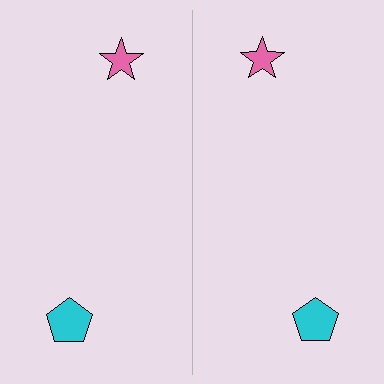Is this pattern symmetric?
Yes, this pattern has bilateral (reflection) symmetry.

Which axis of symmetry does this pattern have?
The pattern has a vertical axis of symmetry running through the center of the image.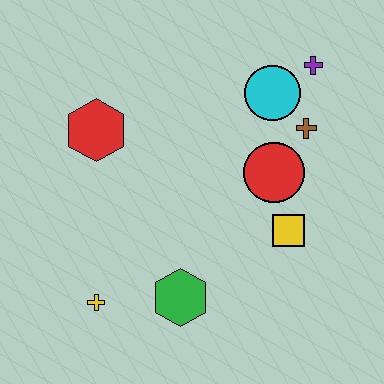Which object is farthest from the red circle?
The yellow cross is farthest from the red circle.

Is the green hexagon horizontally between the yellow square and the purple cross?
No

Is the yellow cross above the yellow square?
No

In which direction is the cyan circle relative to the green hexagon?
The cyan circle is above the green hexagon.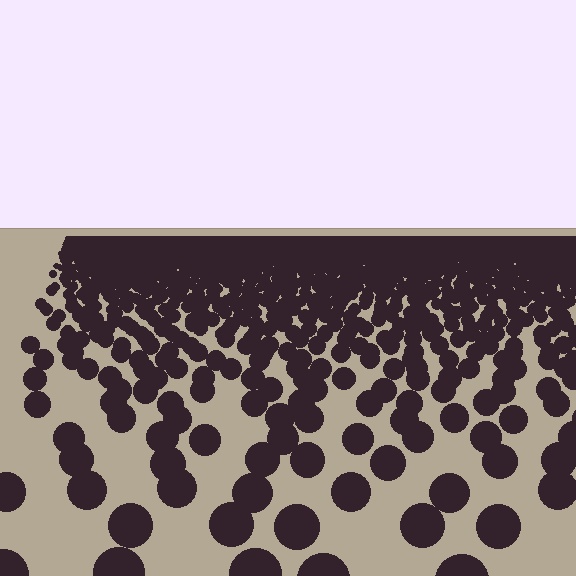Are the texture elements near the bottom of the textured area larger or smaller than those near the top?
Larger. Near the bottom, elements are closer to the viewer and appear at a bigger on-screen size.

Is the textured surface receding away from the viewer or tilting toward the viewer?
The surface is receding away from the viewer. Texture elements get smaller and denser toward the top.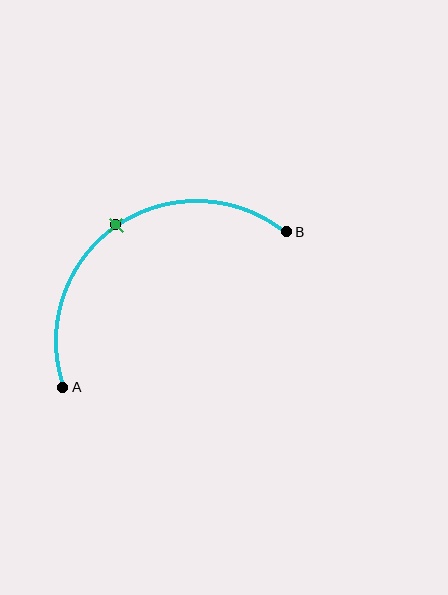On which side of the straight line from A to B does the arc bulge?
The arc bulges above and to the left of the straight line connecting A and B.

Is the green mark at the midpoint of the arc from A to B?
Yes. The green mark lies on the arc at equal arc-length from both A and B — it is the arc midpoint.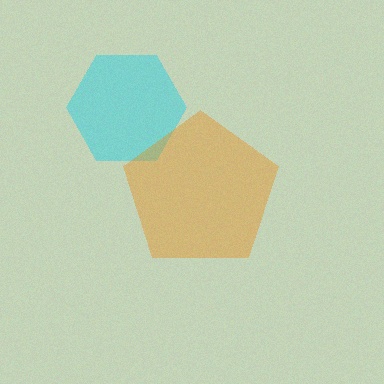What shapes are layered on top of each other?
The layered shapes are: a cyan hexagon, an orange pentagon.